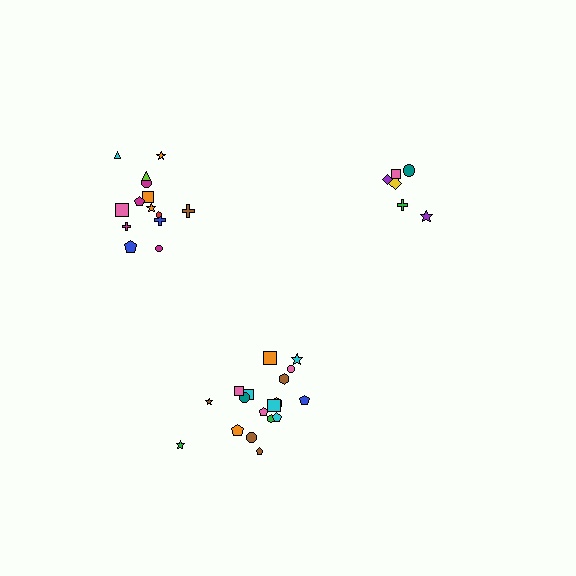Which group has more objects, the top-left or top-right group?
The top-left group.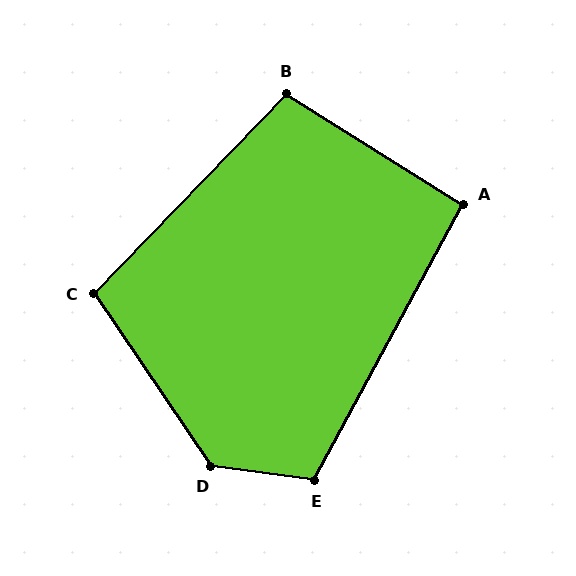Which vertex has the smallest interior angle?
A, at approximately 94 degrees.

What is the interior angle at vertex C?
Approximately 102 degrees (obtuse).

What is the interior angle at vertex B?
Approximately 102 degrees (obtuse).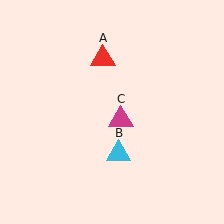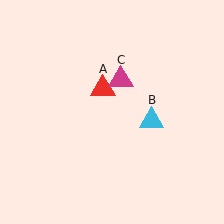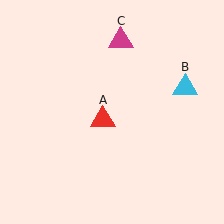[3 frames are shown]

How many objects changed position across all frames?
3 objects changed position: red triangle (object A), cyan triangle (object B), magenta triangle (object C).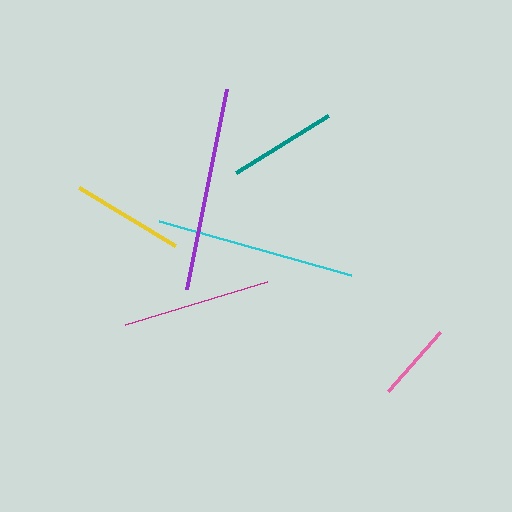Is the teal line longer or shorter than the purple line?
The purple line is longer than the teal line.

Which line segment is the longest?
The purple line is the longest at approximately 204 pixels.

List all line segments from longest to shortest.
From longest to shortest: purple, cyan, magenta, yellow, teal, pink.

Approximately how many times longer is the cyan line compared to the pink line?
The cyan line is approximately 2.5 times the length of the pink line.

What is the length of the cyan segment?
The cyan segment is approximately 200 pixels long.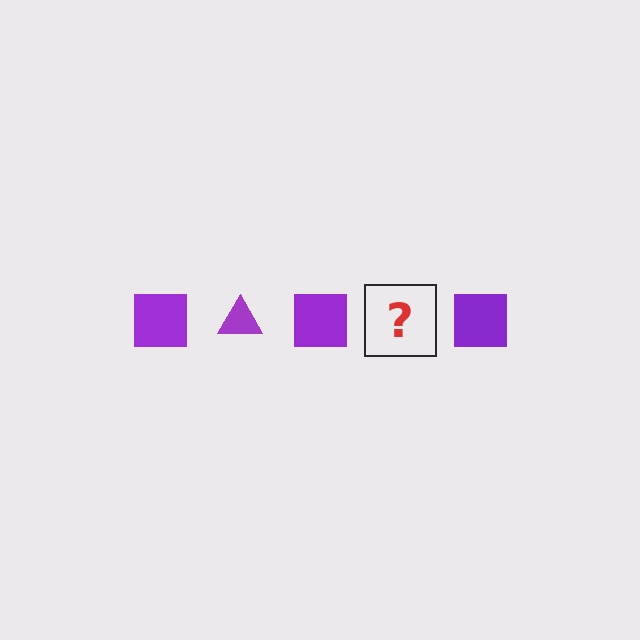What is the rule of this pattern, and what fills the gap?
The rule is that the pattern cycles through square, triangle shapes in purple. The gap should be filled with a purple triangle.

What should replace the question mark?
The question mark should be replaced with a purple triangle.